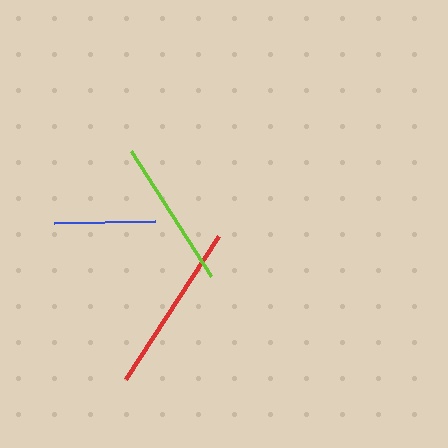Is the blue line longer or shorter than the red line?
The red line is longer than the blue line.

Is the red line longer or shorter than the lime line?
The red line is longer than the lime line.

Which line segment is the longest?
The red line is the longest at approximately 171 pixels.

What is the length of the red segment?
The red segment is approximately 171 pixels long.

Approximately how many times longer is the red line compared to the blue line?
The red line is approximately 1.7 times the length of the blue line.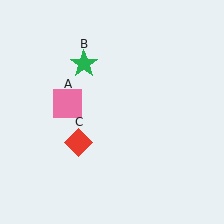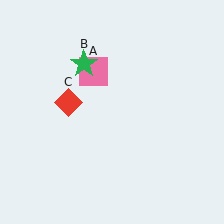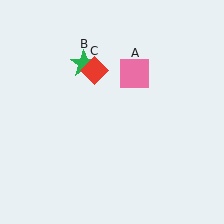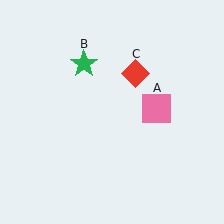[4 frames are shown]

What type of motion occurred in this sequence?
The pink square (object A), red diamond (object C) rotated clockwise around the center of the scene.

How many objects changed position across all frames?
2 objects changed position: pink square (object A), red diamond (object C).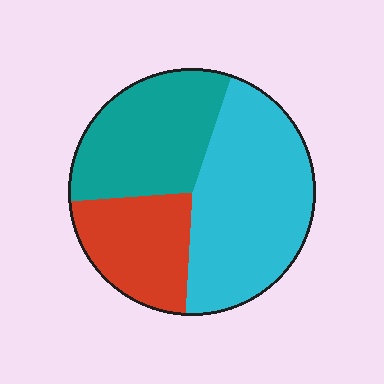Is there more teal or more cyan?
Cyan.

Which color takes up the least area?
Red, at roughly 25%.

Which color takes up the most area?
Cyan, at roughly 45%.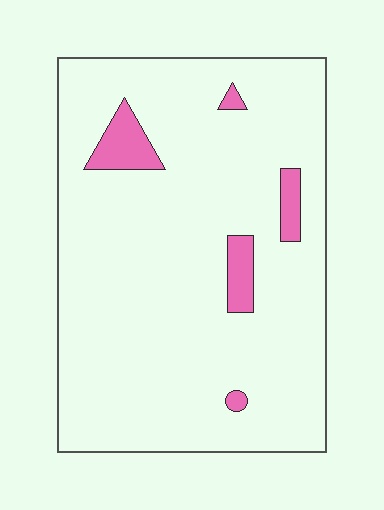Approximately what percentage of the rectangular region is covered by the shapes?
Approximately 5%.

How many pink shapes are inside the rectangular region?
5.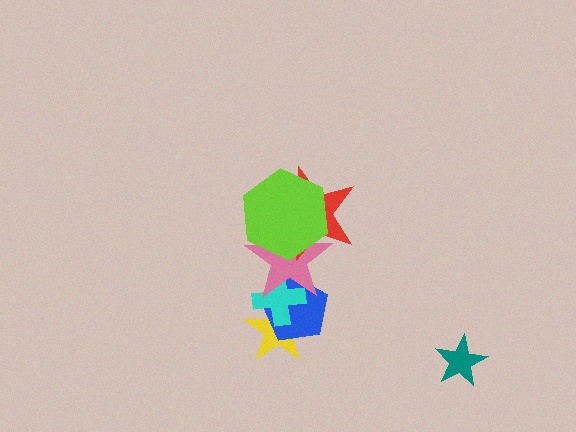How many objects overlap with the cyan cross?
3 objects overlap with the cyan cross.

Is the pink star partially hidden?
Yes, it is partially covered by another shape.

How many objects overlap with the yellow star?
3 objects overlap with the yellow star.